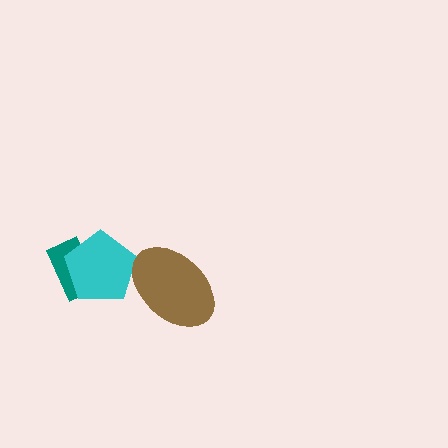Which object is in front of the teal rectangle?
The cyan pentagon is in front of the teal rectangle.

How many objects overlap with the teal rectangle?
1 object overlaps with the teal rectangle.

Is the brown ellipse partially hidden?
No, no other shape covers it.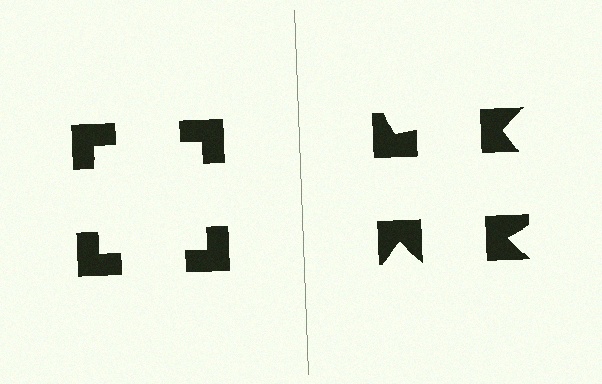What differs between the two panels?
The notched squares are positioned identically on both sides; only the wedge orientations differ. On the left they align to a square; on the right they are misaligned.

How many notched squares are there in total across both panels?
8 — 4 on each side.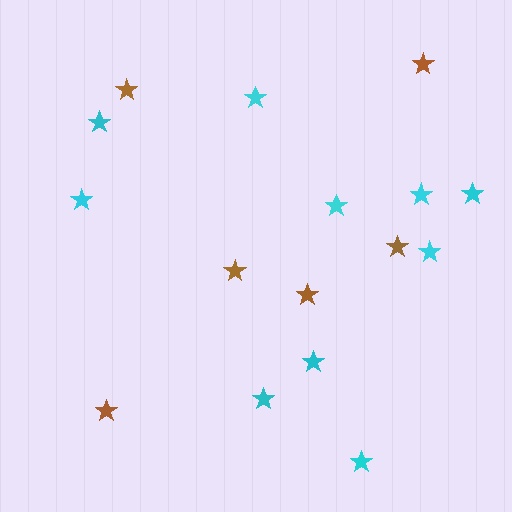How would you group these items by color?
There are 2 groups: one group of brown stars (6) and one group of cyan stars (10).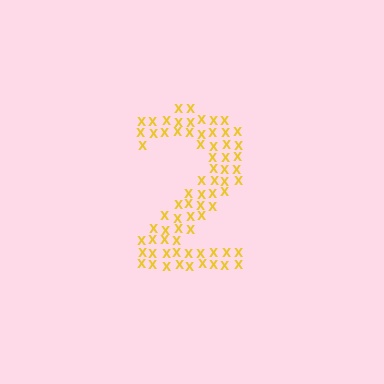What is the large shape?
The large shape is the digit 2.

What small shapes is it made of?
It is made of small letter X's.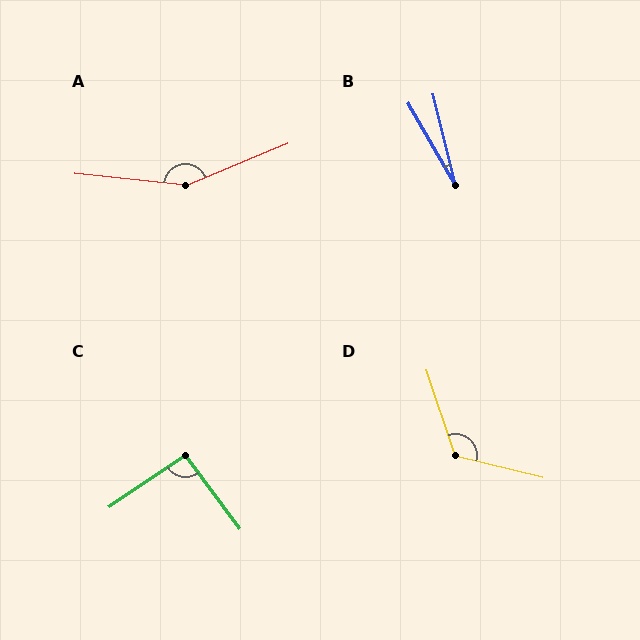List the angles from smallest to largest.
B (16°), C (93°), D (122°), A (151°).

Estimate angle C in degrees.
Approximately 93 degrees.